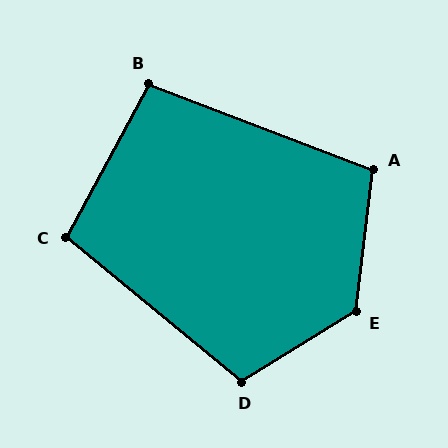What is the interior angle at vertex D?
Approximately 109 degrees (obtuse).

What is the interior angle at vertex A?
Approximately 104 degrees (obtuse).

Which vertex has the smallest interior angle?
B, at approximately 98 degrees.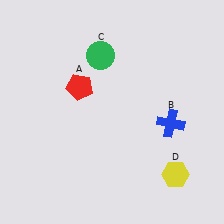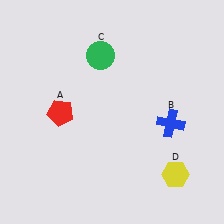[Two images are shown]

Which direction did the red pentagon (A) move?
The red pentagon (A) moved down.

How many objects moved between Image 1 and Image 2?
1 object moved between the two images.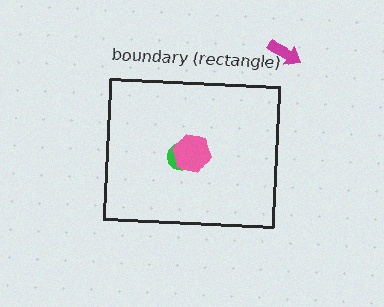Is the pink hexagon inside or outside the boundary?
Inside.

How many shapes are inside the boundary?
2 inside, 1 outside.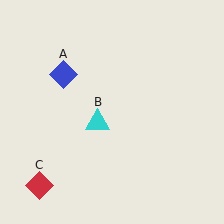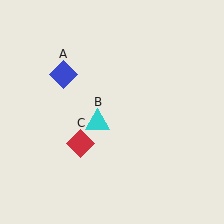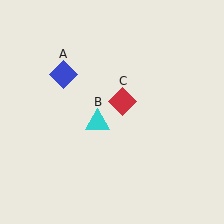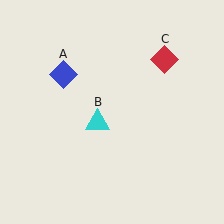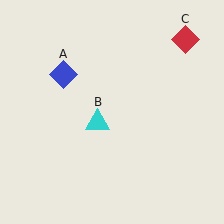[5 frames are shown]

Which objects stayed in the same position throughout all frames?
Blue diamond (object A) and cyan triangle (object B) remained stationary.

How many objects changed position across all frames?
1 object changed position: red diamond (object C).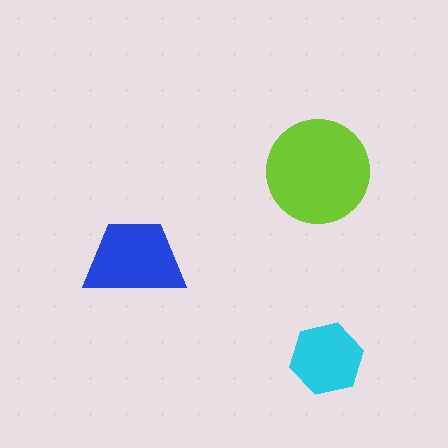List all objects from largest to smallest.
The lime circle, the blue trapezoid, the cyan hexagon.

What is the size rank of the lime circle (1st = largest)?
1st.